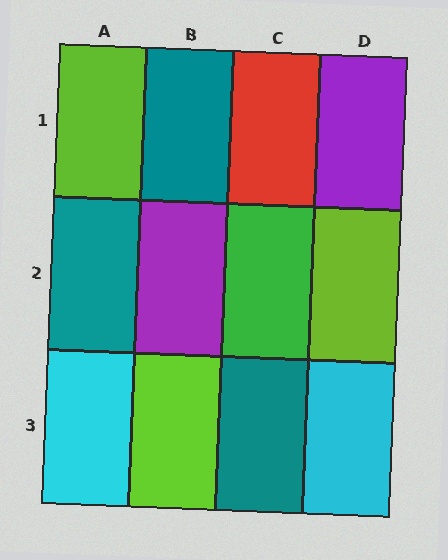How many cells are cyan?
2 cells are cyan.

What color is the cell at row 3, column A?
Cyan.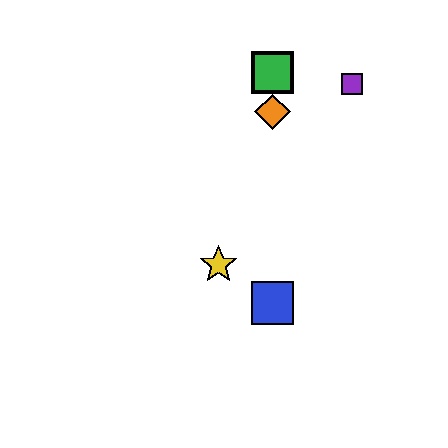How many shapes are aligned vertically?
4 shapes (the red square, the blue square, the green square, the orange diamond) are aligned vertically.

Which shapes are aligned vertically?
The red square, the blue square, the green square, the orange diamond are aligned vertically.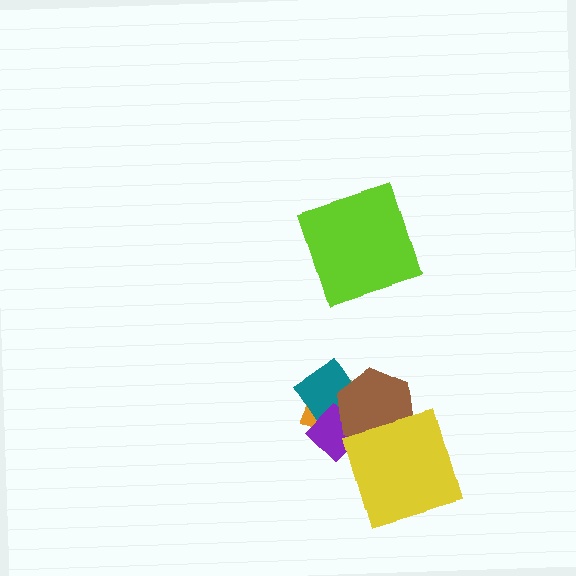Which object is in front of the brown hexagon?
The yellow square is in front of the brown hexagon.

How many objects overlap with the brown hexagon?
4 objects overlap with the brown hexagon.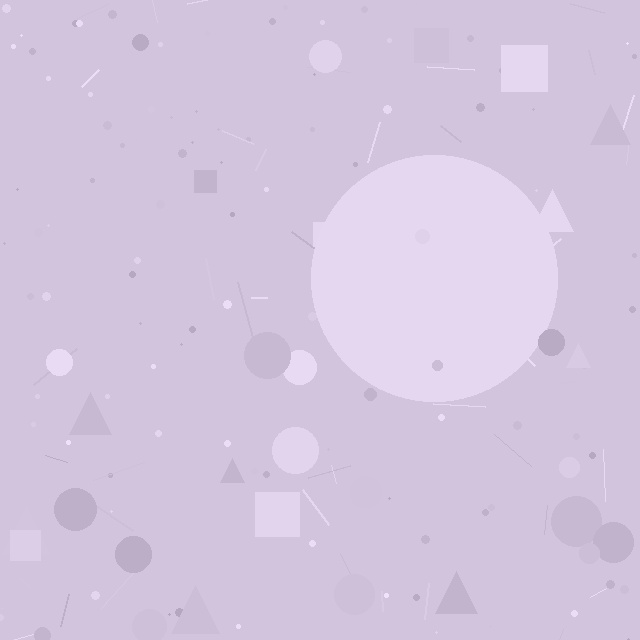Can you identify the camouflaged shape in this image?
The camouflaged shape is a circle.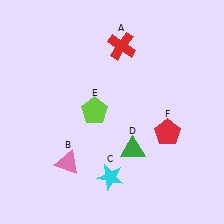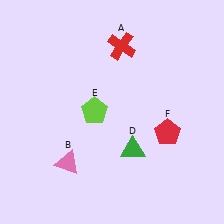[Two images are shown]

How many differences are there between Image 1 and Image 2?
There is 1 difference between the two images.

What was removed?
The cyan star (C) was removed in Image 2.